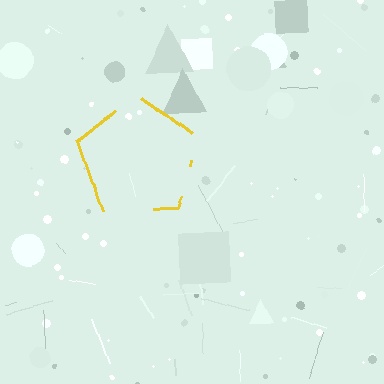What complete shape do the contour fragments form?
The contour fragments form a pentagon.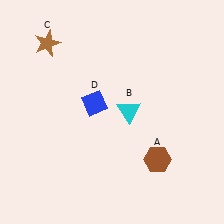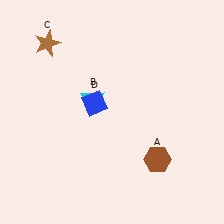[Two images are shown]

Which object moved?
The cyan triangle (B) moved left.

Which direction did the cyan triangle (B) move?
The cyan triangle (B) moved left.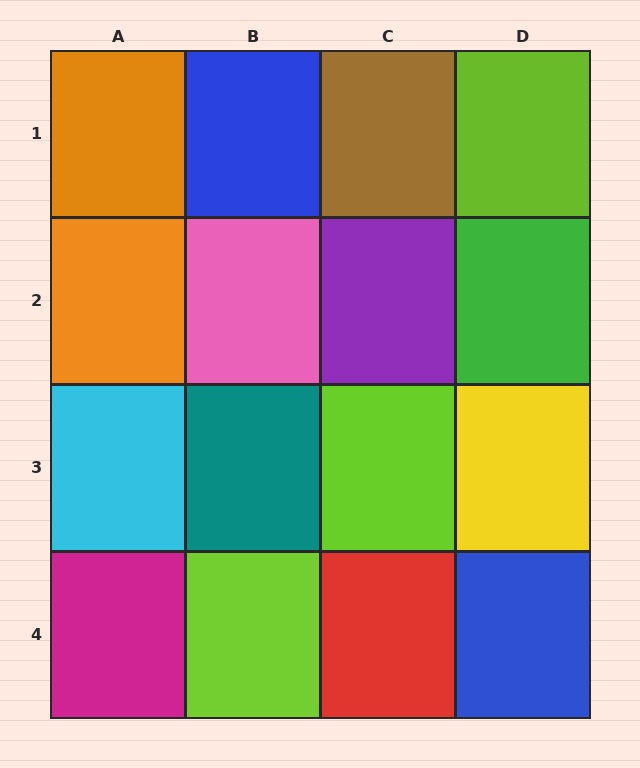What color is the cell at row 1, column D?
Lime.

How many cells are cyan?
1 cell is cyan.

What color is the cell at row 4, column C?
Red.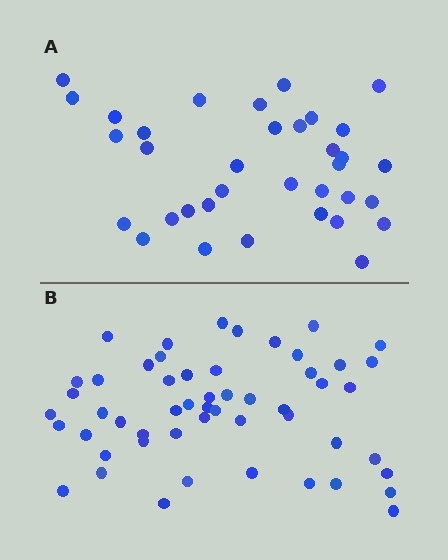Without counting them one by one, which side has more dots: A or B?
Region B (the bottom region) has more dots.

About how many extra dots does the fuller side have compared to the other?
Region B has approximately 20 more dots than region A.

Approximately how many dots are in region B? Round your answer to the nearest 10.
About 50 dots. (The exact count is 53, which rounds to 50.)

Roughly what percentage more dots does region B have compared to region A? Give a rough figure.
About 50% more.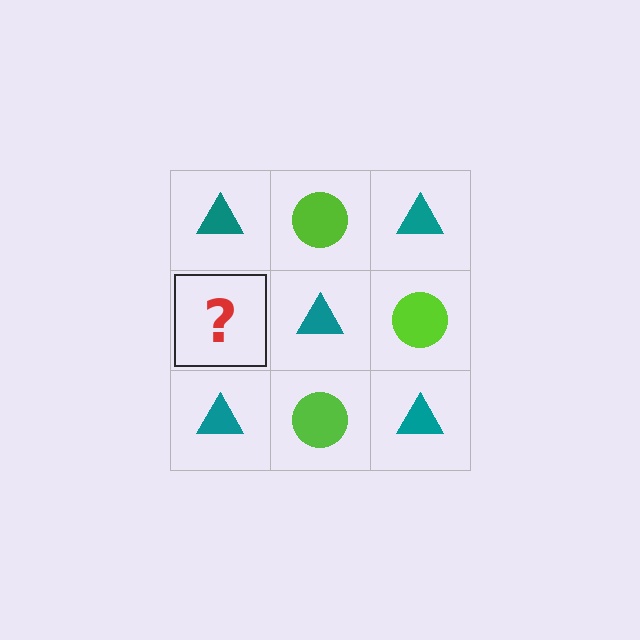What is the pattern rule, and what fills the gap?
The rule is that it alternates teal triangle and lime circle in a checkerboard pattern. The gap should be filled with a lime circle.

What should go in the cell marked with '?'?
The missing cell should contain a lime circle.